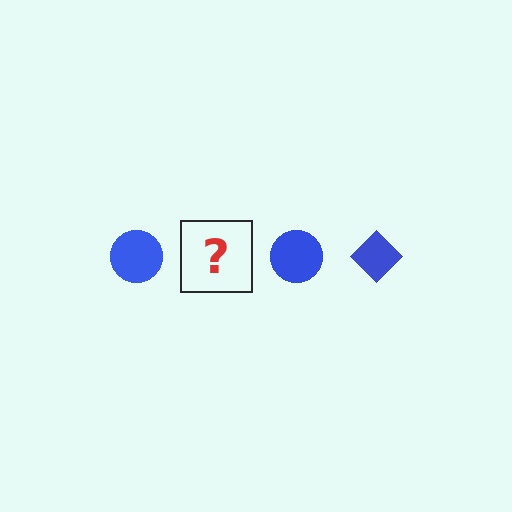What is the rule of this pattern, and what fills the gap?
The rule is that the pattern cycles through circle, diamond shapes in blue. The gap should be filled with a blue diamond.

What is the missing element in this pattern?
The missing element is a blue diamond.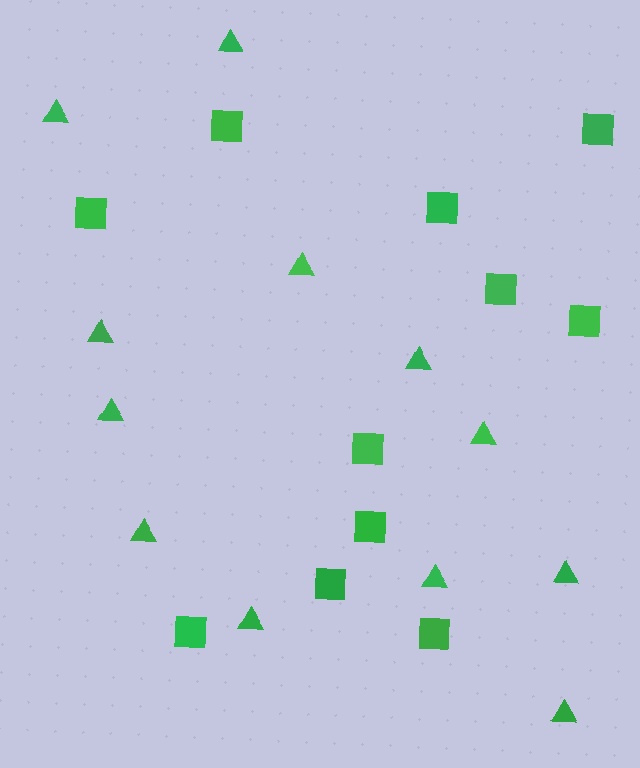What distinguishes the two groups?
There are 2 groups: one group of squares (11) and one group of triangles (12).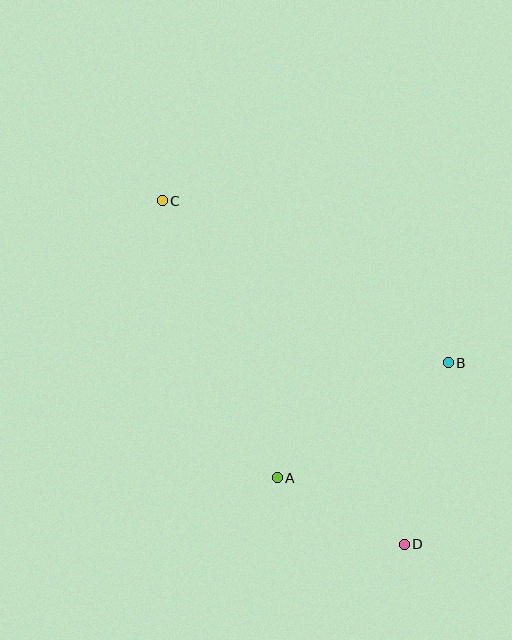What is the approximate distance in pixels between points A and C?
The distance between A and C is approximately 300 pixels.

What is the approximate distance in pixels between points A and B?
The distance between A and B is approximately 206 pixels.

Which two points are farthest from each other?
Points C and D are farthest from each other.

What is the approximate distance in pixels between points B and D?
The distance between B and D is approximately 187 pixels.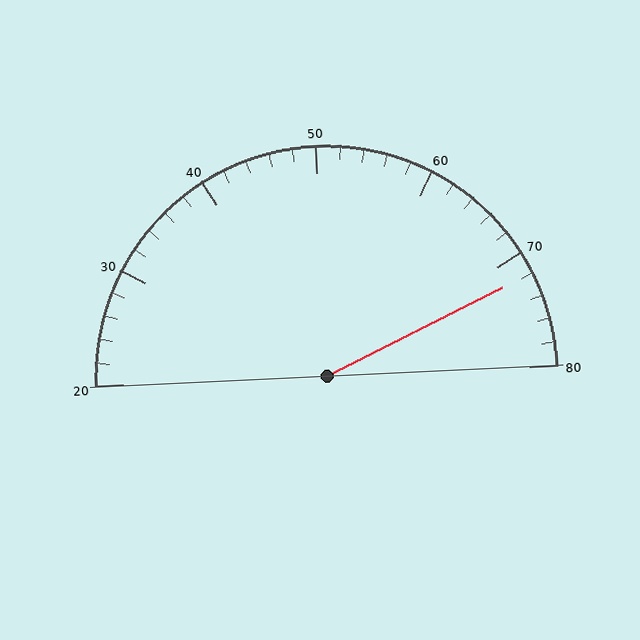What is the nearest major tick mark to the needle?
The nearest major tick mark is 70.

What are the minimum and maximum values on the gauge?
The gauge ranges from 20 to 80.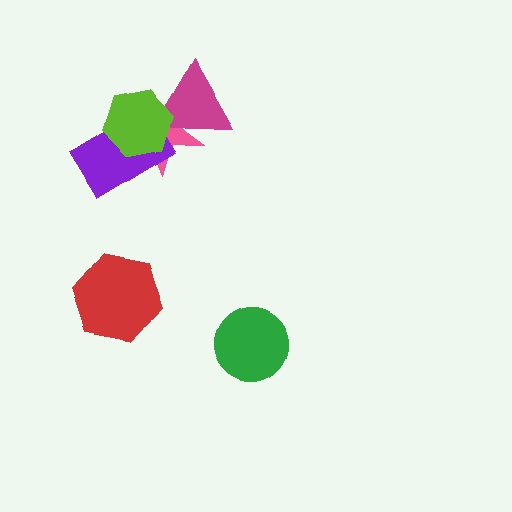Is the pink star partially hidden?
Yes, it is partially covered by another shape.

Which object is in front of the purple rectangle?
The lime hexagon is in front of the purple rectangle.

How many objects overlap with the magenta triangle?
2 objects overlap with the magenta triangle.